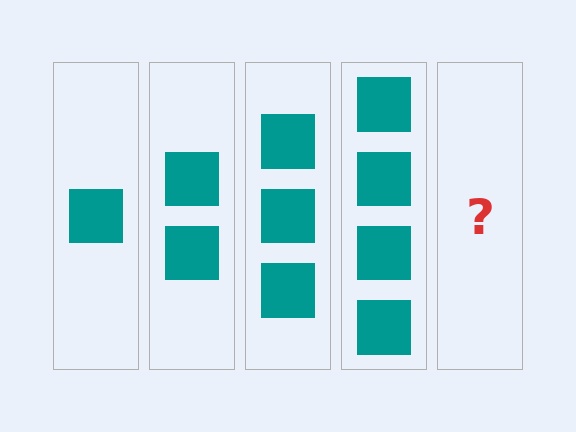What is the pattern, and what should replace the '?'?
The pattern is that each step adds one more square. The '?' should be 5 squares.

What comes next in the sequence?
The next element should be 5 squares.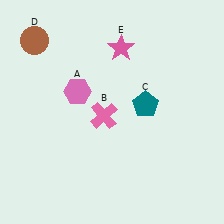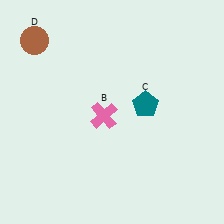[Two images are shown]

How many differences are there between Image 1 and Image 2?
There are 2 differences between the two images.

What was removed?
The pink hexagon (A), the pink star (E) were removed in Image 2.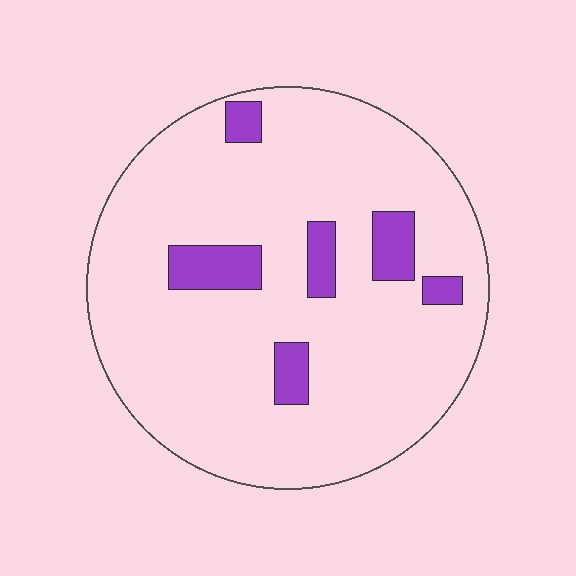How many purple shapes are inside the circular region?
6.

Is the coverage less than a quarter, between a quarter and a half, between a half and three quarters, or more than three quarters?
Less than a quarter.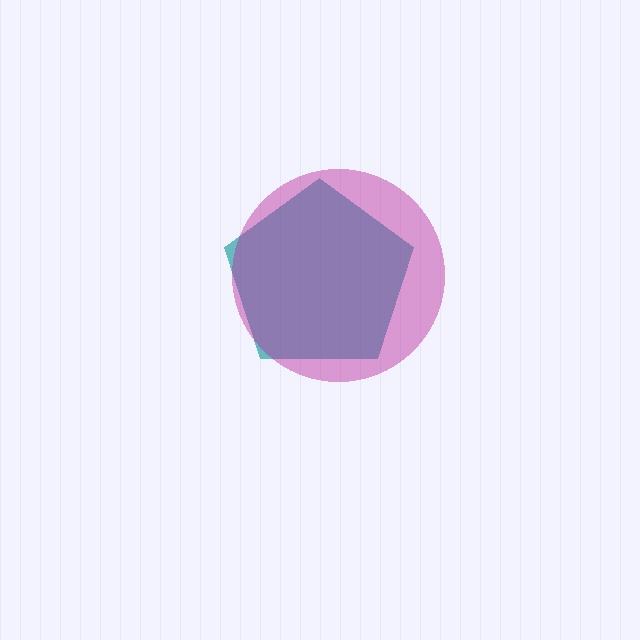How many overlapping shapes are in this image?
There are 2 overlapping shapes in the image.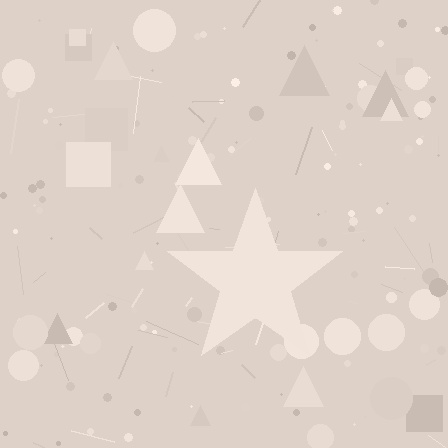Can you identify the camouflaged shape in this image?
The camouflaged shape is a star.